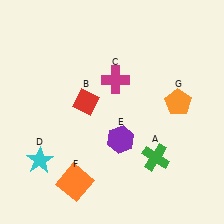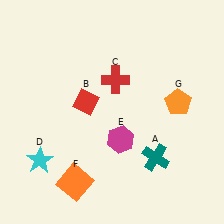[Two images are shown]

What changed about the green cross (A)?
In Image 1, A is green. In Image 2, it changed to teal.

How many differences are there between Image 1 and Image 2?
There are 3 differences between the two images.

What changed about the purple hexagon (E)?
In Image 1, E is purple. In Image 2, it changed to magenta.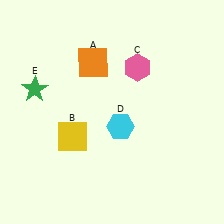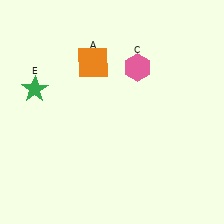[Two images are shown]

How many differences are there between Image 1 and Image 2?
There are 2 differences between the two images.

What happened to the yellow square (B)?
The yellow square (B) was removed in Image 2. It was in the bottom-left area of Image 1.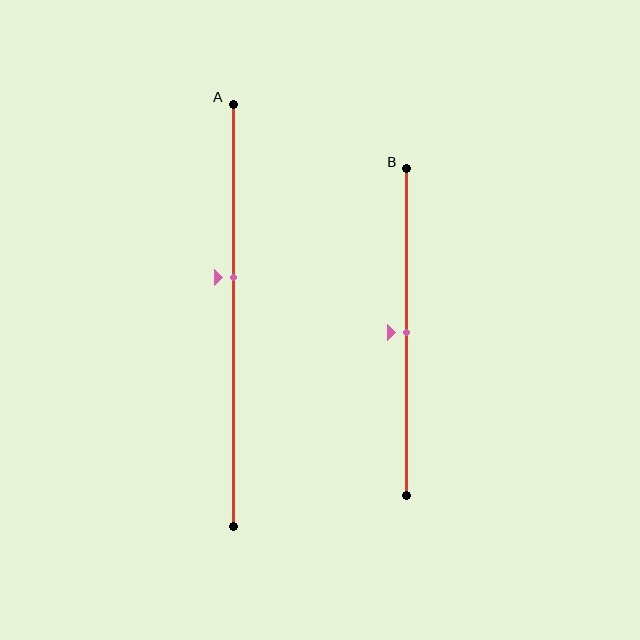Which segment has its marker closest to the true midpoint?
Segment B has its marker closest to the true midpoint.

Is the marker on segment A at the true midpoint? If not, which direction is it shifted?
No, the marker on segment A is shifted upward by about 9% of the segment length.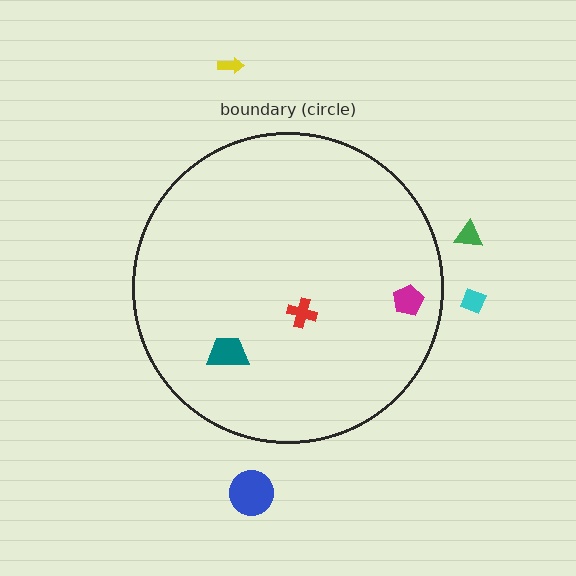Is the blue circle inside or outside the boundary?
Outside.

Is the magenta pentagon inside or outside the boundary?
Inside.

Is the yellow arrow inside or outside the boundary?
Outside.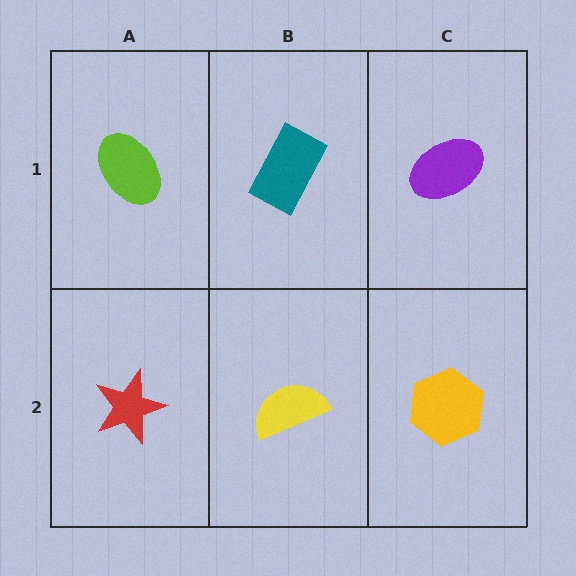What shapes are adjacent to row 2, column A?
A lime ellipse (row 1, column A), a yellow semicircle (row 2, column B).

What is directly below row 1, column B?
A yellow semicircle.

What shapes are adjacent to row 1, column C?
A yellow hexagon (row 2, column C), a teal rectangle (row 1, column B).